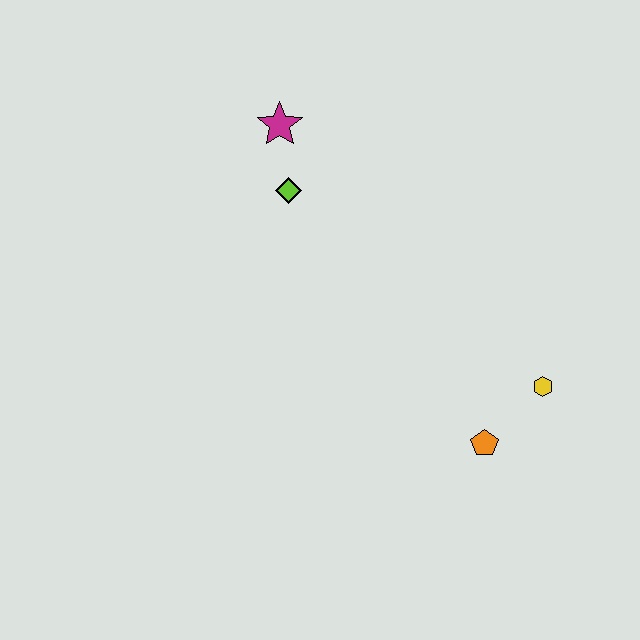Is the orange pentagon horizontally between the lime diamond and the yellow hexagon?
Yes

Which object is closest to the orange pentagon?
The yellow hexagon is closest to the orange pentagon.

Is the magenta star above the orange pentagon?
Yes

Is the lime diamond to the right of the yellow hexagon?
No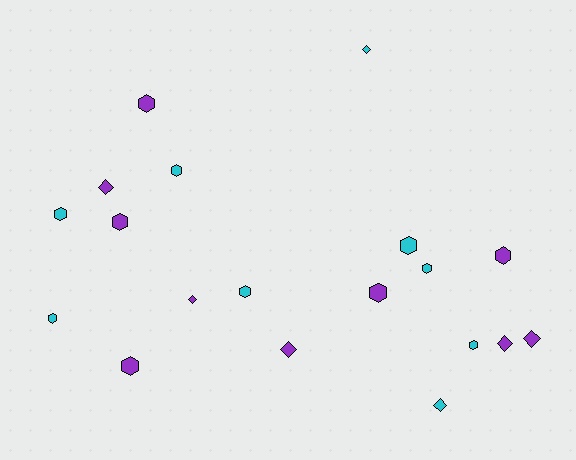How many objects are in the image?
There are 19 objects.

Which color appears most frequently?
Purple, with 10 objects.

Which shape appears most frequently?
Hexagon, with 12 objects.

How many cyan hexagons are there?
There are 7 cyan hexagons.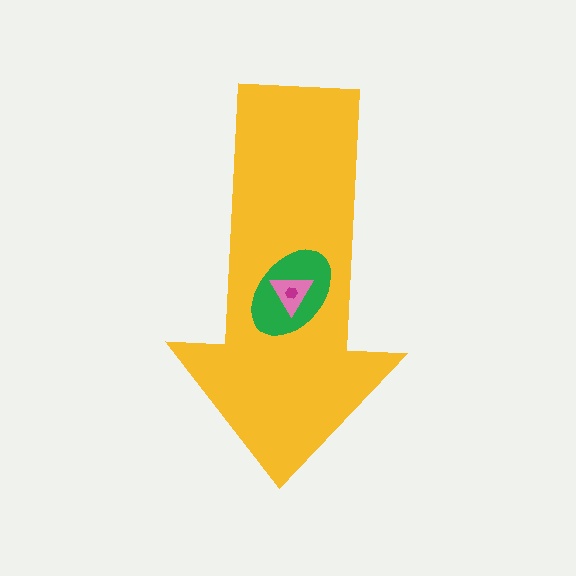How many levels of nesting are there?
4.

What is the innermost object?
The magenta hexagon.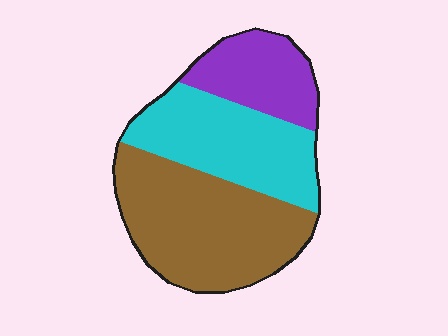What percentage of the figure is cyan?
Cyan covers about 35% of the figure.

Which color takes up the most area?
Brown, at roughly 45%.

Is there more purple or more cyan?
Cyan.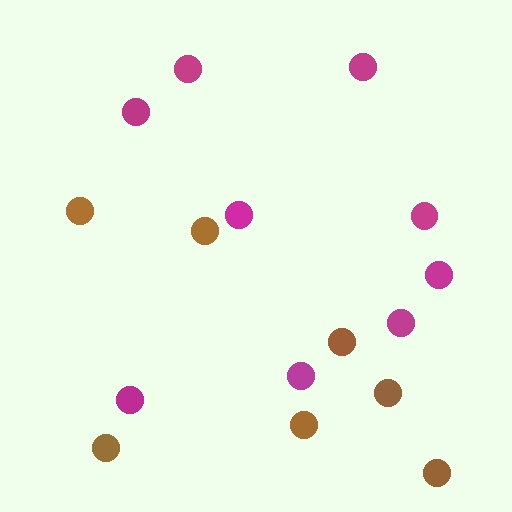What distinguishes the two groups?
There are 2 groups: one group of magenta circles (9) and one group of brown circles (7).